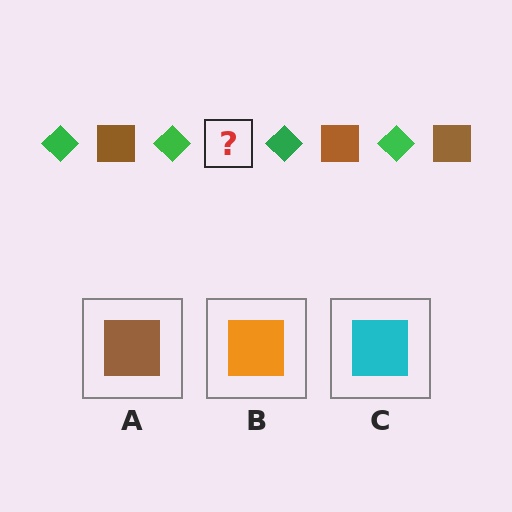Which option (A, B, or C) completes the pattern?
A.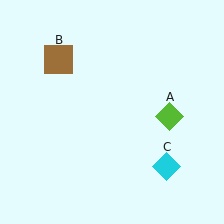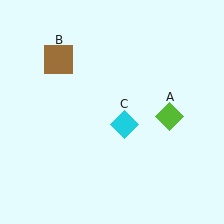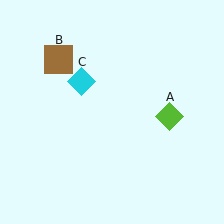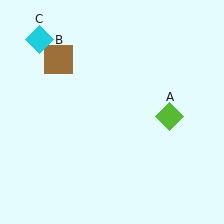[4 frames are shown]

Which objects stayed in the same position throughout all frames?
Lime diamond (object A) and brown square (object B) remained stationary.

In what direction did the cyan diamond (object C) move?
The cyan diamond (object C) moved up and to the left.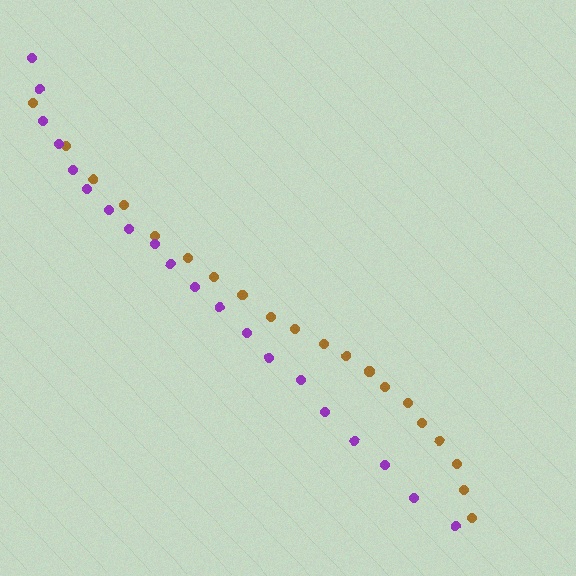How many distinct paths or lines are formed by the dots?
There are 2 distinct paths.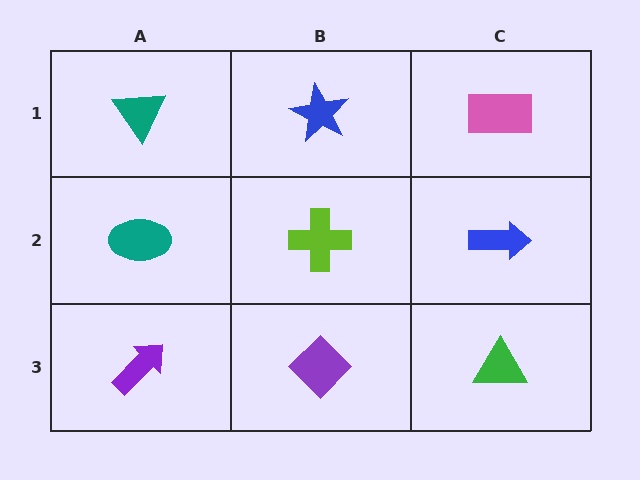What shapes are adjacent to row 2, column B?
A blue star (row 1, column B), a purple diamond (row 3, column B), a teal ellipse (row 2, column A), a blue arrow (row 2, column C).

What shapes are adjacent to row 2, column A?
A teal triangle (row 1, column A), a purple arrow (row 3, column A), a lime cross (row 2, column B).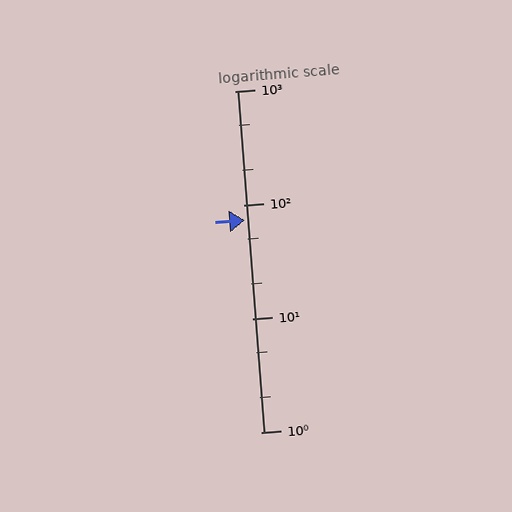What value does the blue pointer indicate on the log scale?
The pointer indicates approximately 73.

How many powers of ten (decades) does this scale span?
The scale spans 3 decades, from 1 to 1000.